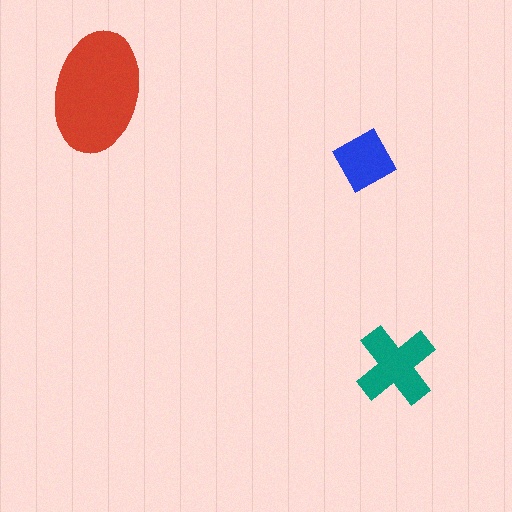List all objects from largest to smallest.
The red ellipse, the teal cross, the blue diamond.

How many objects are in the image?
There are 3 objects in the image.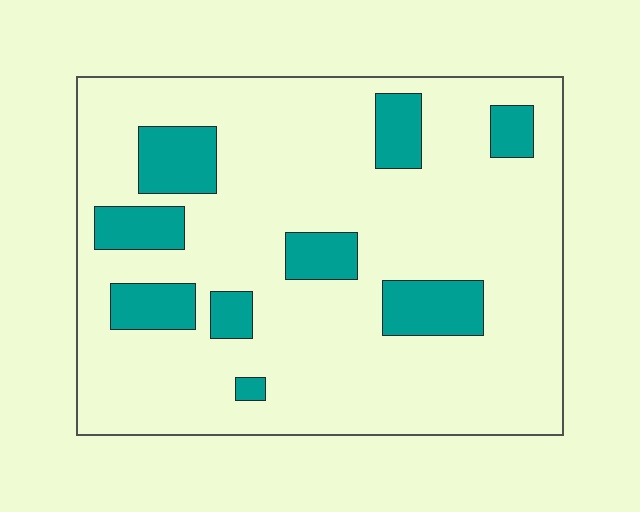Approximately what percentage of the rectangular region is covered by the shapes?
Approximately 20%.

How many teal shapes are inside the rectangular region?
9.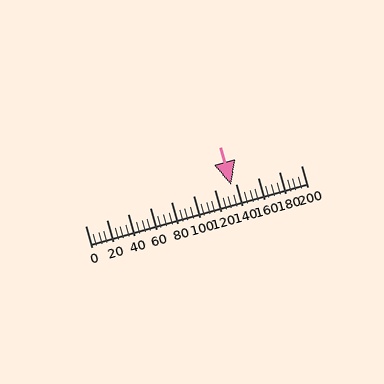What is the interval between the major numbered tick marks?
The major tick marks are spaced 20 units apart.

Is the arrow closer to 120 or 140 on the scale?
The arrow is closer to 140.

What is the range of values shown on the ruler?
The ruler shows values from 0 to 200.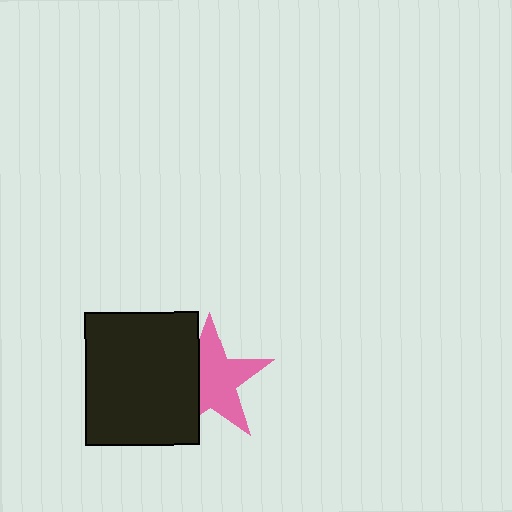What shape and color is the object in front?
The object in front is a black rectangle.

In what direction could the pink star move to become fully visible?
The pink star could move right. That would shift it out from behind the black rectangle entirely.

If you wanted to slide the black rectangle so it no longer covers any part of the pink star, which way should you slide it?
Slide it left — that is the most direct way to separate the two shapes.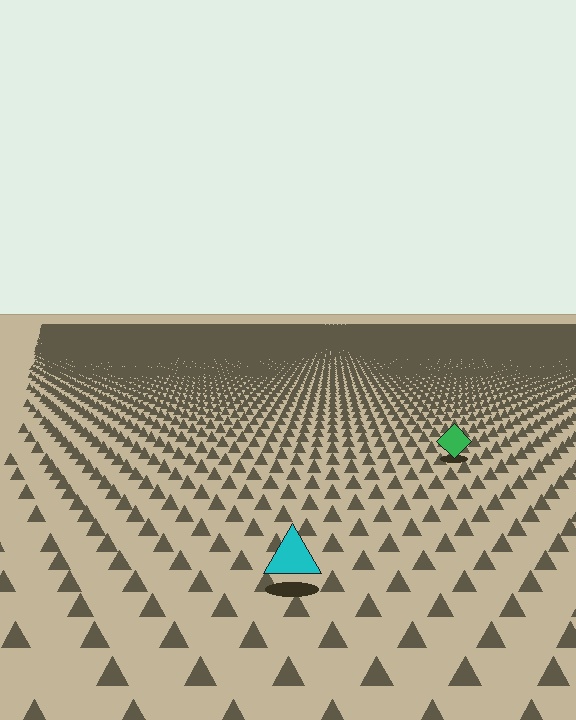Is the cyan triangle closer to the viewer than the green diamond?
Yes. The cyan triangle is closer — you can tell from the texture gradient: the ground texture is coarser near it.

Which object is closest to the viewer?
The cyan triangle is closest. The texture marks near it are larger and more spread out.